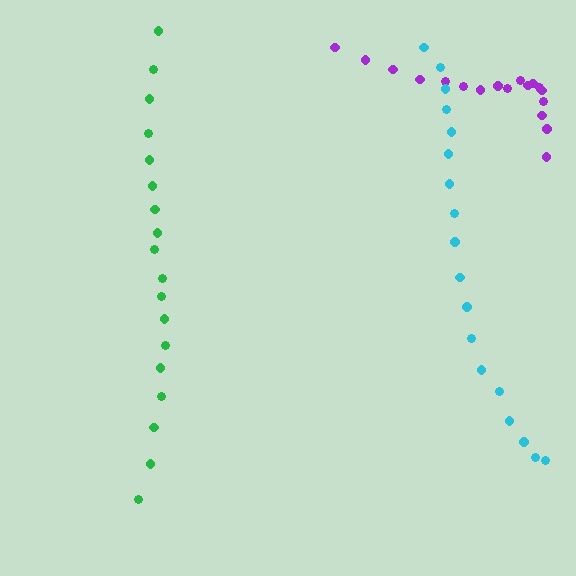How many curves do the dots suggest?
There are 3 distinct paths.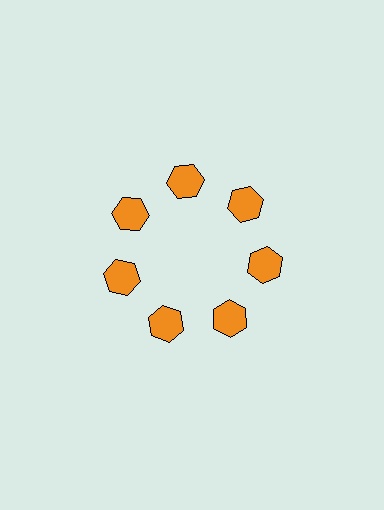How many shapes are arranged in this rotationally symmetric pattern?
There are 7 shapes, arranged in 7 groups of 1.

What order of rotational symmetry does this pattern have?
This pattern has 7-fold rotational symmetry.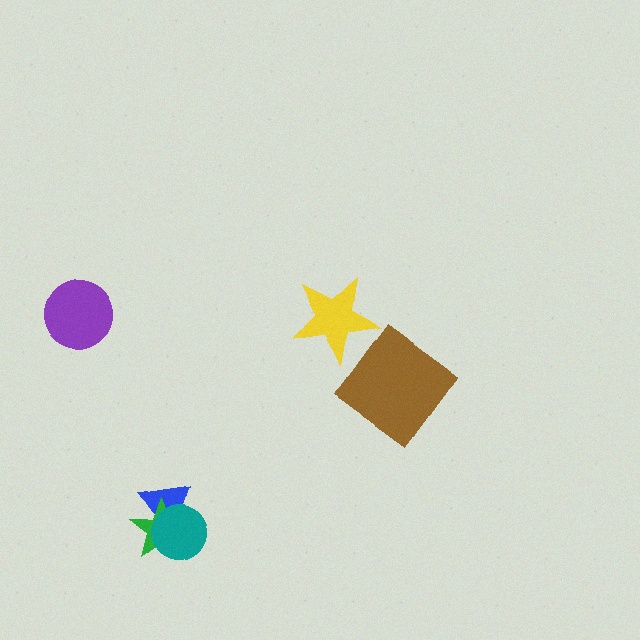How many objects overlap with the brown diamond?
0 objects overlap with the brown diamond.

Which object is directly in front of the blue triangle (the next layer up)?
The green star is directly in front of the blue triangle.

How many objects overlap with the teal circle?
2 objects overlap with the teal circle.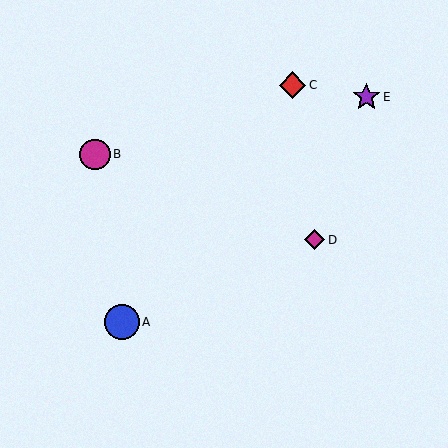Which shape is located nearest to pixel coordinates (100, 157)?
The magenta circle (labeled B) at (95, 154) is nearest to that location.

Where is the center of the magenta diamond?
The center of the magenta diamond is at (315, 240).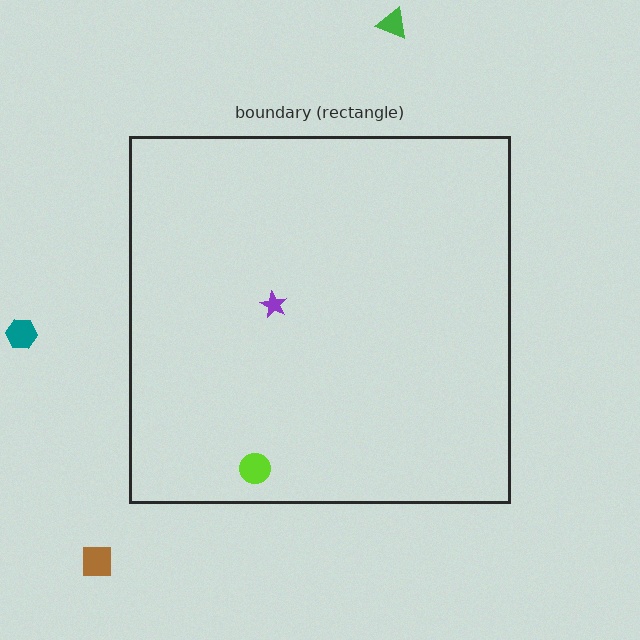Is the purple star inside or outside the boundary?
Inside.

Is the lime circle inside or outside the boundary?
Inside.